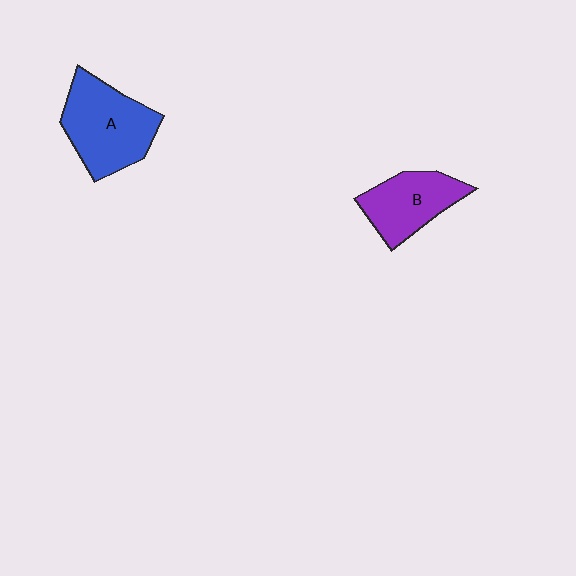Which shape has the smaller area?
Shape B (purple).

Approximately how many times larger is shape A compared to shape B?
Approximately 1.3 times.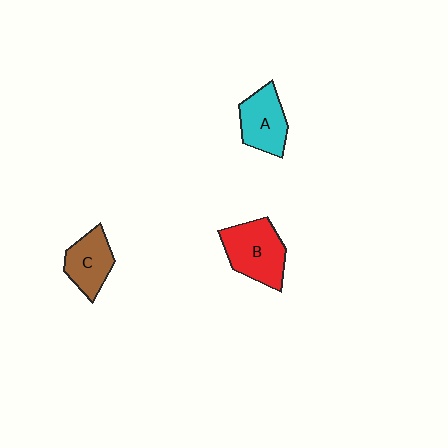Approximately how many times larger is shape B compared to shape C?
Approximately 1.4 times.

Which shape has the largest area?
Shape B (red).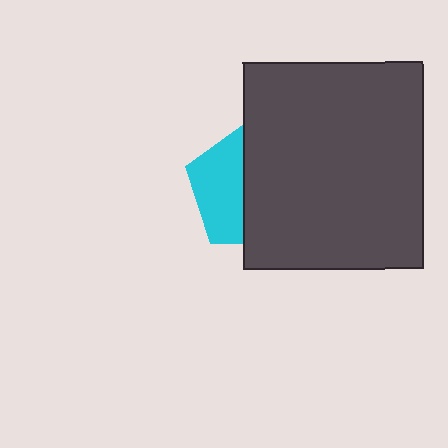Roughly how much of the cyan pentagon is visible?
A small part of it is visible (roughly 42%).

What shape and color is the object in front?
The object in front is a dark gray rectangle.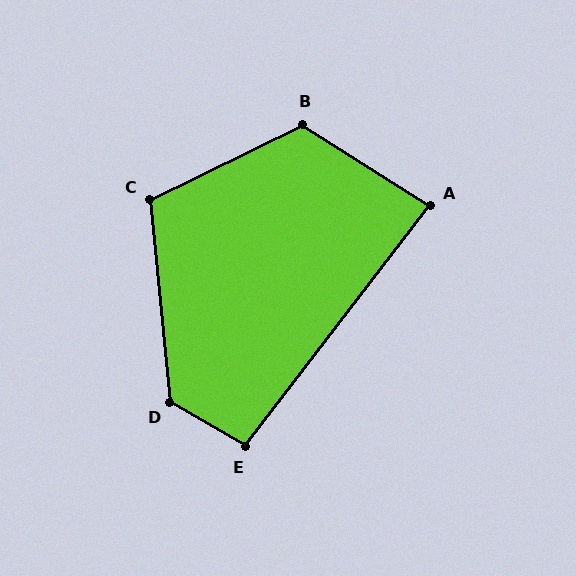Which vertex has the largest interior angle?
D, at approximately 126 degrees.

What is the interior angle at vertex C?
Approximately 110 degrees (obtuse).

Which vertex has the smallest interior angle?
A, at approximately 85 degrees.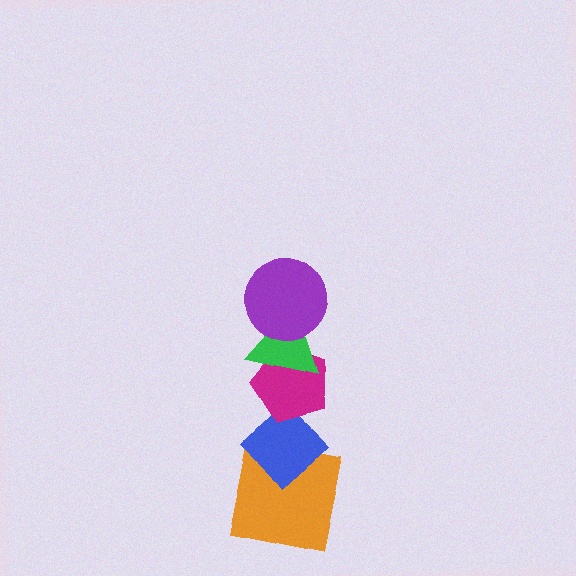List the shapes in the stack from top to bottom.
From top to bottom: the purple circle, the green triangle, the magenta pentagon, the blue diamond, the orange square.